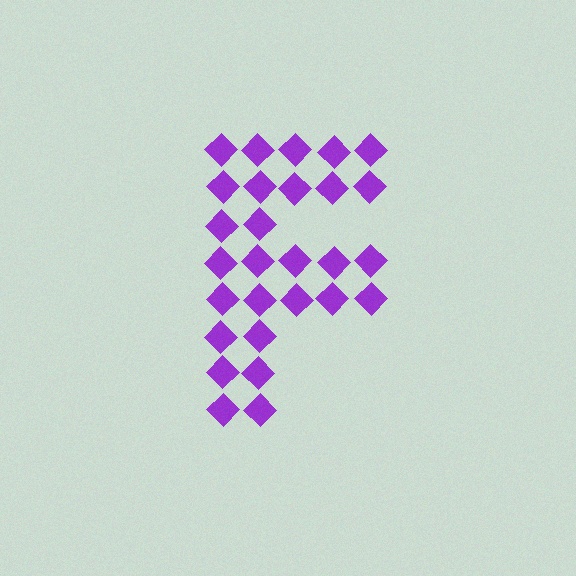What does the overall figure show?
The overall figure shows the letter F.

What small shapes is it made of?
It is made of small diamonds.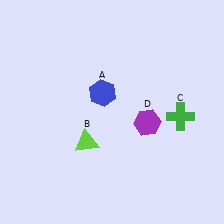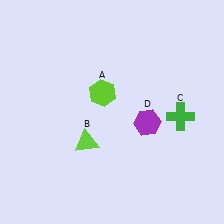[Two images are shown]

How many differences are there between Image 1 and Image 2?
There is 1 difference between the two images.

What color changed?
The hexagon (A) changed from blue in Image 1 to lime in Image 2.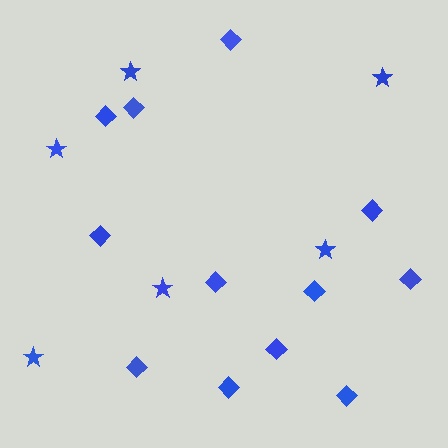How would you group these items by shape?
There are 2 groups: one group of diamonds (12) and one group of stars (6).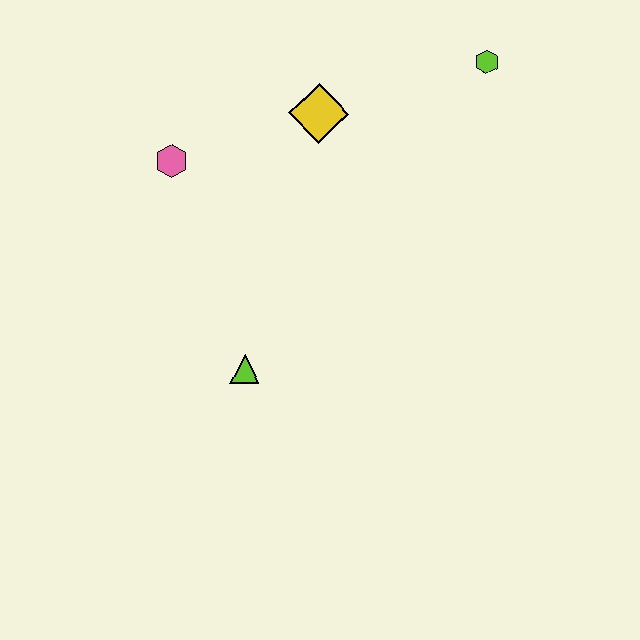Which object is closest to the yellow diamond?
The pink hexagon is closest to the yellow diamond.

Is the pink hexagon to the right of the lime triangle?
No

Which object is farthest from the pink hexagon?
The lime hexagon is farthest from the pink hexagon.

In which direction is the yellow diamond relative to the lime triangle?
The yellow diamond is above the lime triangle.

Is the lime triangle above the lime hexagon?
No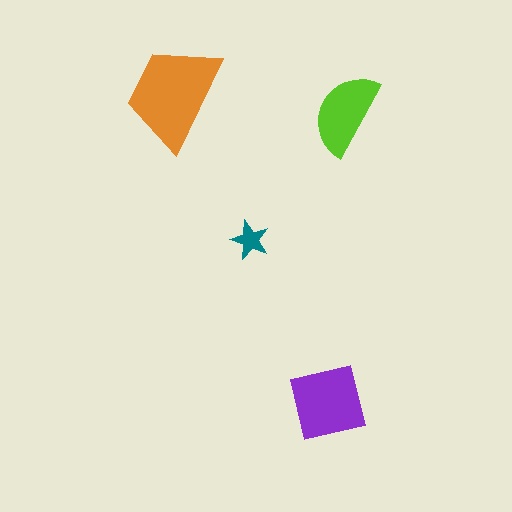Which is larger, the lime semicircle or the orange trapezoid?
The orange trapezoid.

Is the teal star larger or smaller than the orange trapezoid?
Smaller.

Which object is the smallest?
The teal star.